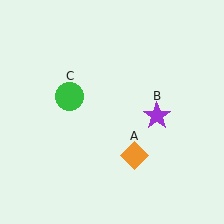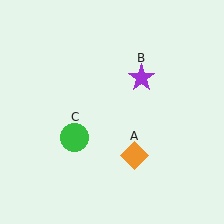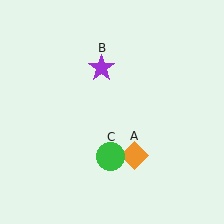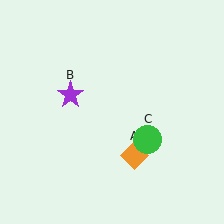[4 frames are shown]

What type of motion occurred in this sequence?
The purple star (object B), green circle (object C) rotated counterclockwise around the center of the scene.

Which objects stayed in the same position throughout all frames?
Orange diamond (object A) remained stationary.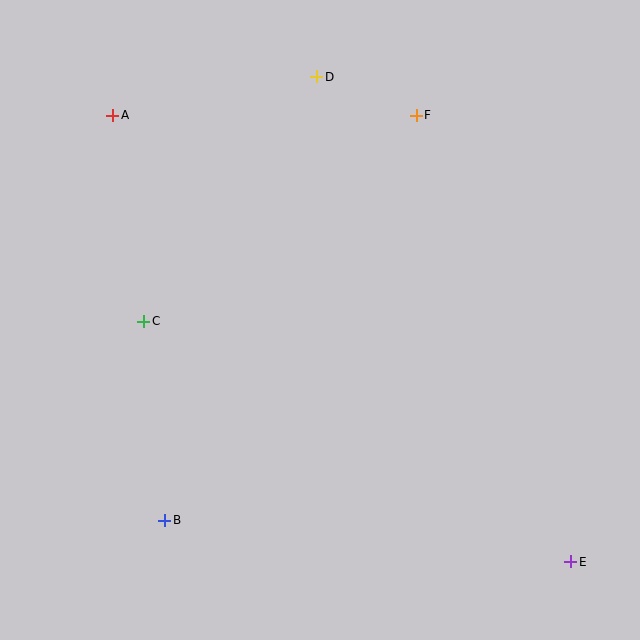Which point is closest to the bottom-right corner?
Point E is closest to the bottom-right corner.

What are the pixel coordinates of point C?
Point C is at (144, 321).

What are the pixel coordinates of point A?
Point A is at (113, 115).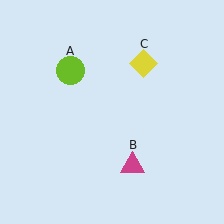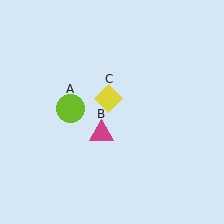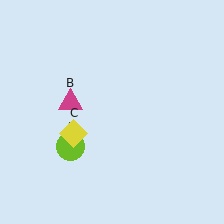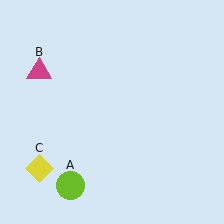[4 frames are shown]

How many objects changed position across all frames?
3 objects changed position: lime circle (object A), magenta triangle (object B), yellow diamond (object C).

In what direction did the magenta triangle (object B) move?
The magenta triangle (object B) moved up and to the left.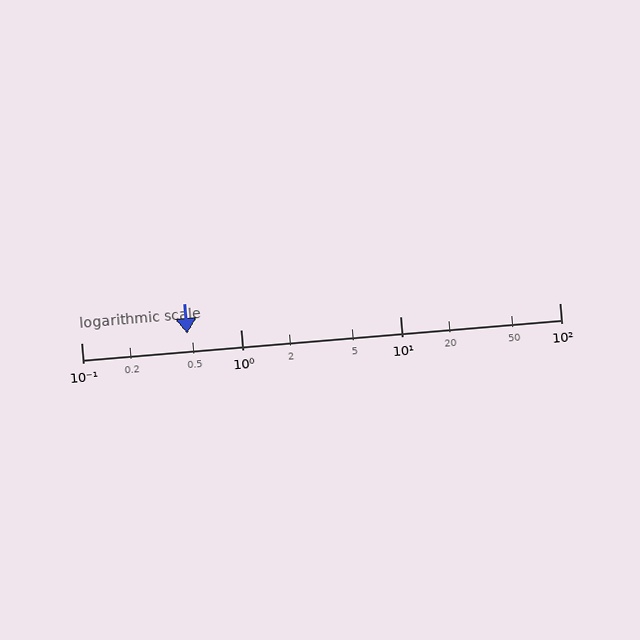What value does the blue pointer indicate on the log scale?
The pointer indicates approximately 0.46.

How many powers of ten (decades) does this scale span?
The scale spans 3 decades, from 0.1 to 100.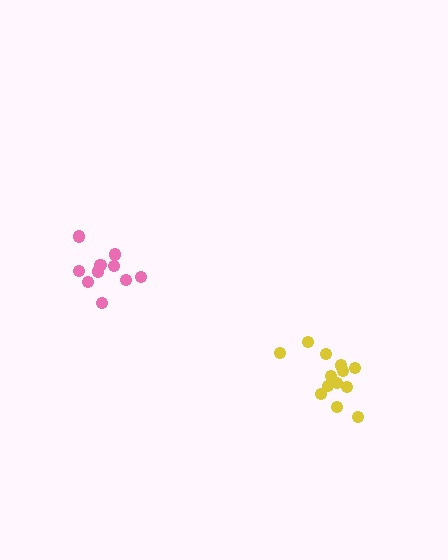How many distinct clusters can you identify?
There are 2 distinct clusters.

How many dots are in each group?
Group 1: 10 dots, Group 2: 14 dots (24 total).